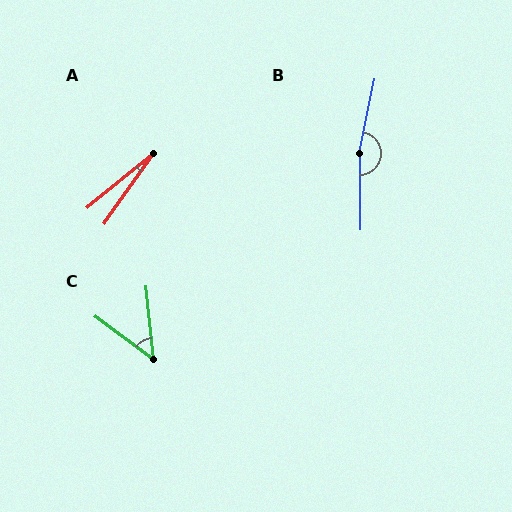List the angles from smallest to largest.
A (16°), C (48°), B (167°).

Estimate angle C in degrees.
Approximately 48 degrees.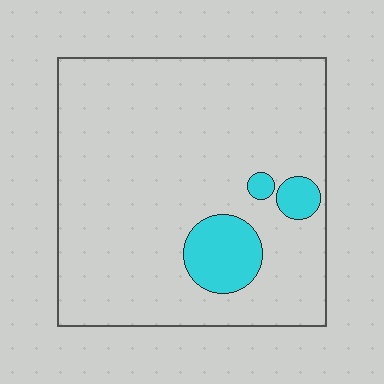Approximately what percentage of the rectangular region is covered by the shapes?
Approximately 10%.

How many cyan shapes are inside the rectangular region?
3.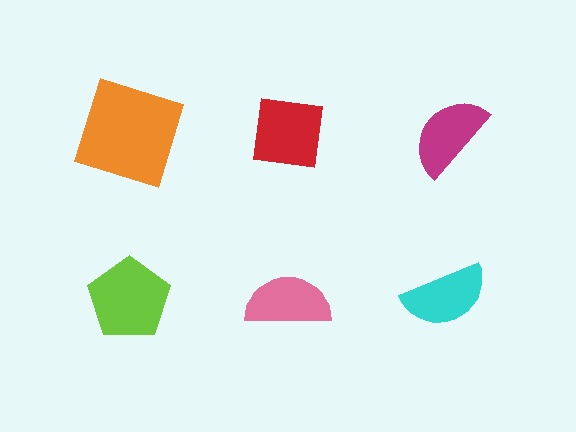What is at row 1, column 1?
An orange square.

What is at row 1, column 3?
A magenta semicircle.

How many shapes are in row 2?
3 shapes.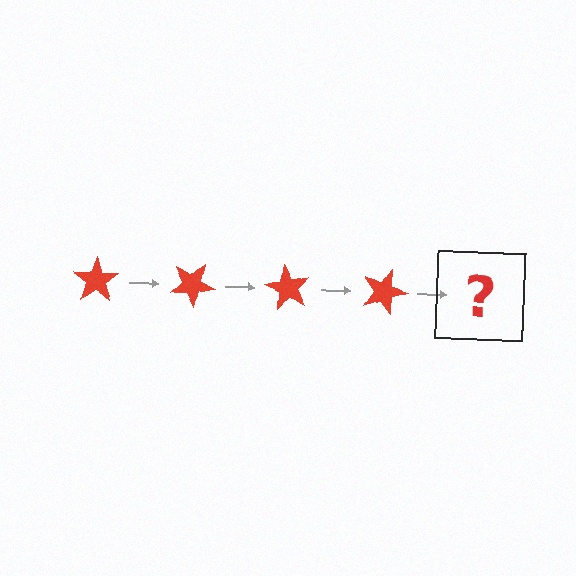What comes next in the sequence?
The next element should be a red star rotated 120 degrees.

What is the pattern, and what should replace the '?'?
The pattern is that the star rotates 30 degrees each step. The '?' should be a red star rotated 120 degrees.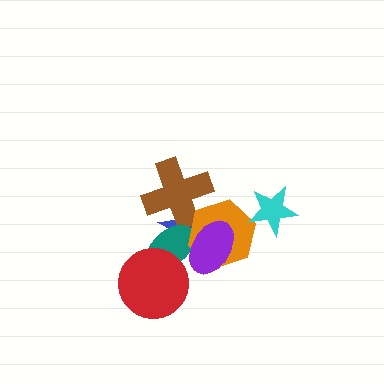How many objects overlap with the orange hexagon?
4 objects overlap with the orange hexagon.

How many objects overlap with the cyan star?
0 objects overlap with the cyan star.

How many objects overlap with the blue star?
4 objects overlap with the blue star.